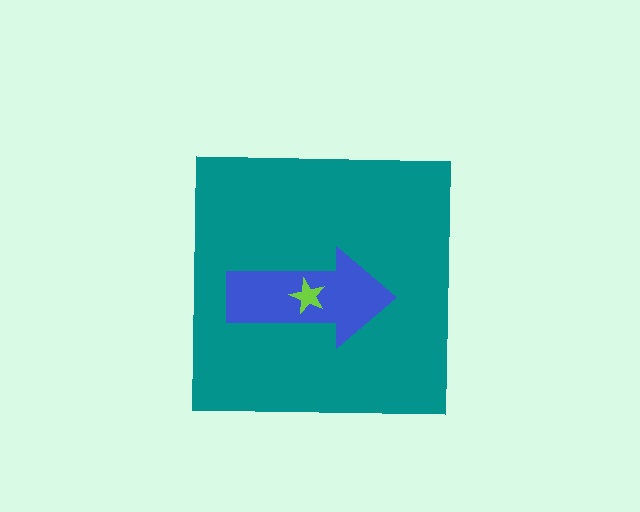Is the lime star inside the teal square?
Yes.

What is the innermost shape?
The lime star.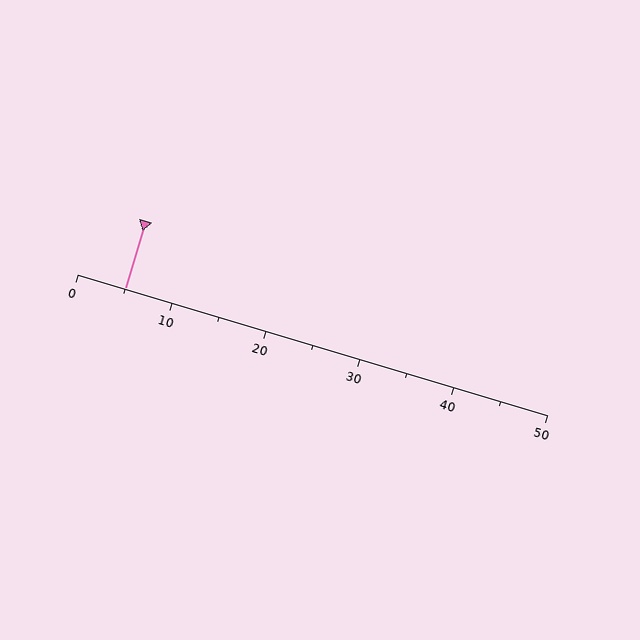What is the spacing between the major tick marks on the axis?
The major ticks are spaced 10 apart.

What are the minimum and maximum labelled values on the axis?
The axis runs from 0 to 50.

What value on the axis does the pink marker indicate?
The marker indicates approximately 5.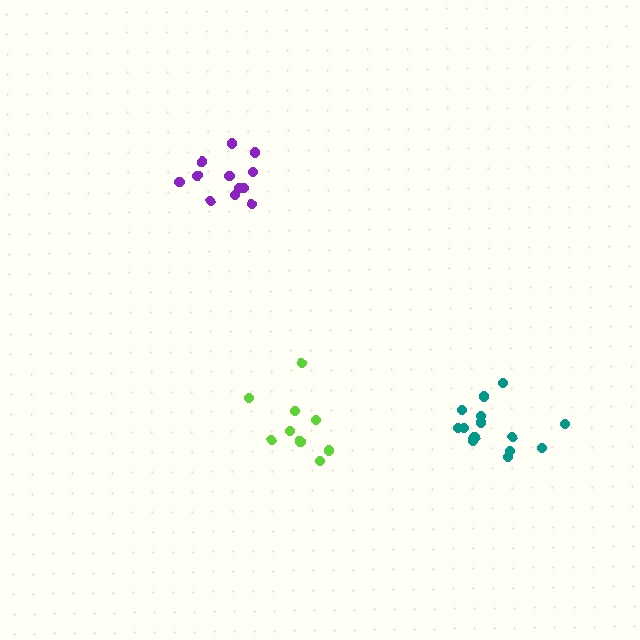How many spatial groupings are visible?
There are 3 spatial groupings.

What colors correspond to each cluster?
The clusters are colored: teal, purple, lime.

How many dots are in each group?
Group 1: 14 dots, Group 2: 12 dots, Group 3: 9 dots (35 total).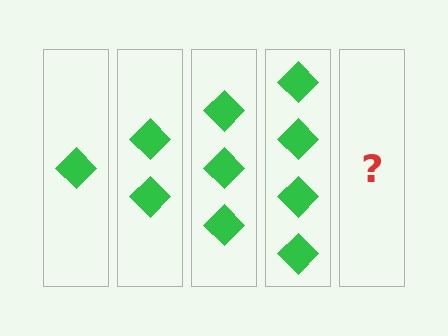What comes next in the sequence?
The next element should be 5 diamonds.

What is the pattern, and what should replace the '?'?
The pattern is that each step adds one more diamond. The '?' should be 5 diamonds.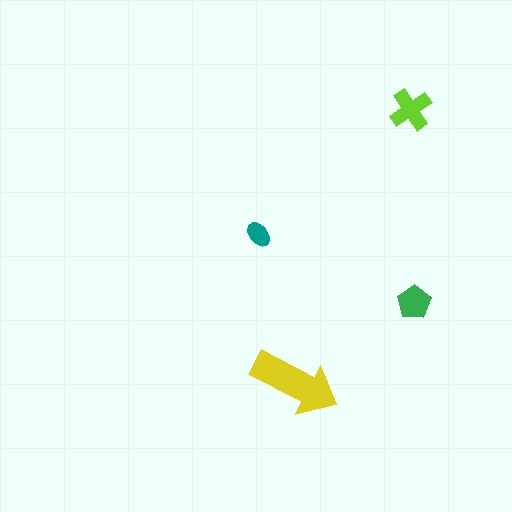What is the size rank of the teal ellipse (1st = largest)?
4th.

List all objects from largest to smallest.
The yellow arrow, the lime cross, the green pentagon, the teal ellipse.